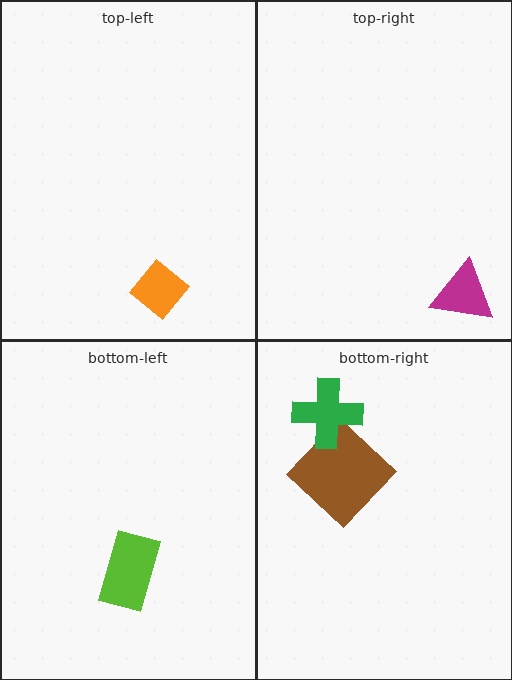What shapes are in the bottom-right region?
The brown diamond, the green cross.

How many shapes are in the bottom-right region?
2.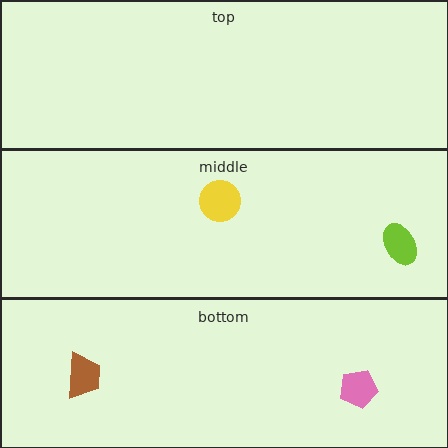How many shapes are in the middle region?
2.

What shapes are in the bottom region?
The brown trapezoid, the pink pentagon.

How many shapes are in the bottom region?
2.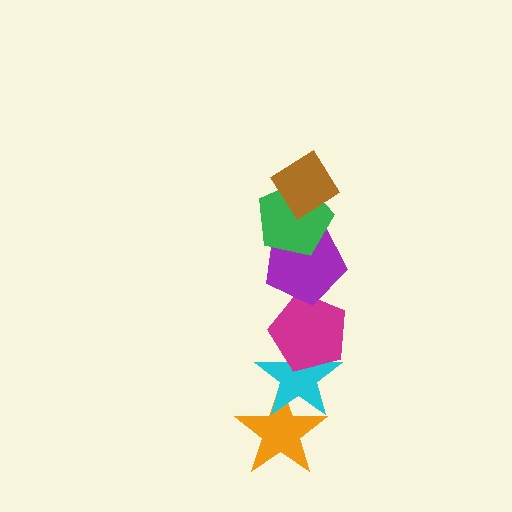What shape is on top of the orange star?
The cyan star is on top of the orange star.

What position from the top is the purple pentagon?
The purple pentagon is 3rd from the top.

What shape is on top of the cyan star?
The magenta pentagon is on top of the cyan star.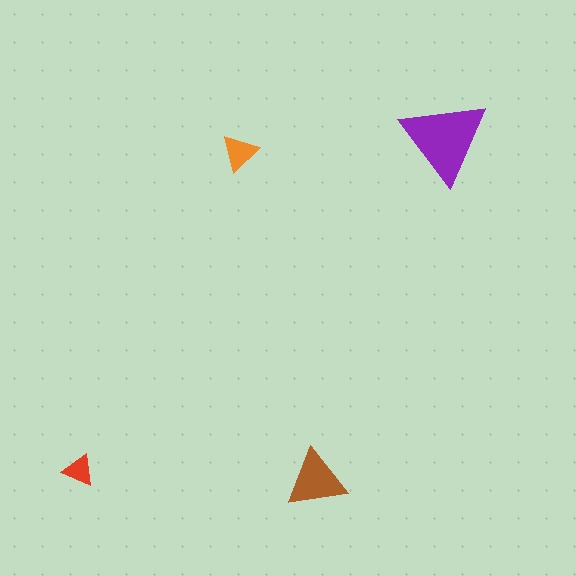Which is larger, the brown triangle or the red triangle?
The brown one.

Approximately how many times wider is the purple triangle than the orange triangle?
About 2.5 times wider.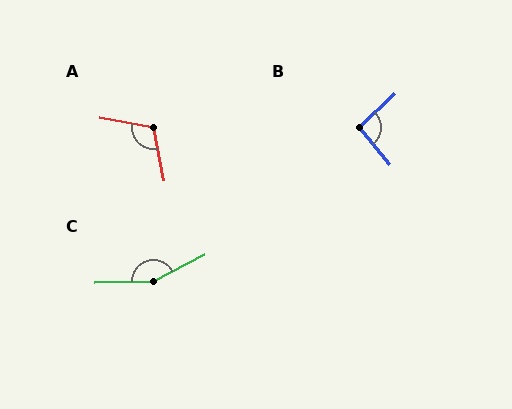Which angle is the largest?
C, at approximately 153 degrees.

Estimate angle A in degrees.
Approximately 111 degrees.